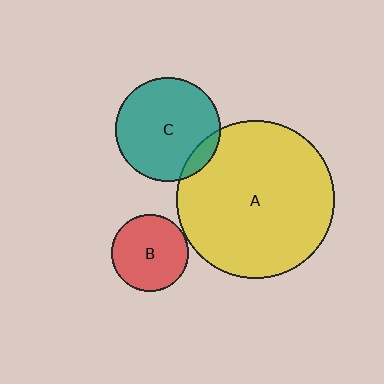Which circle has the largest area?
Circle A (yellow).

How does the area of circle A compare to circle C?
Approximately 2.3 times.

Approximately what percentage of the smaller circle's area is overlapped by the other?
Approximately 10%.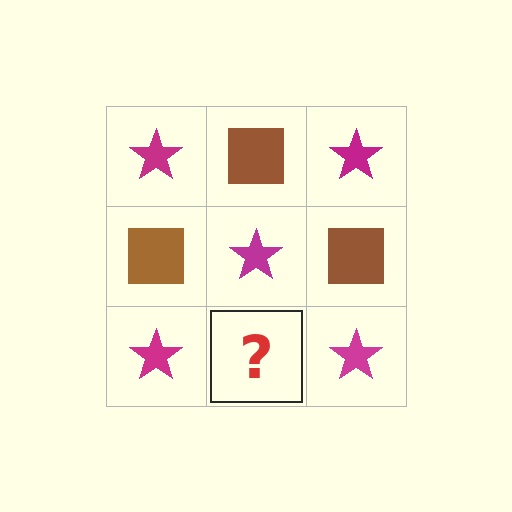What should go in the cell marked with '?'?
The missing cell should contain a brown square.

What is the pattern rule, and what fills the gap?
The rule is that it alternates magenta star and brown square in a checkerboard pattern. The gap should be filled with a brown square.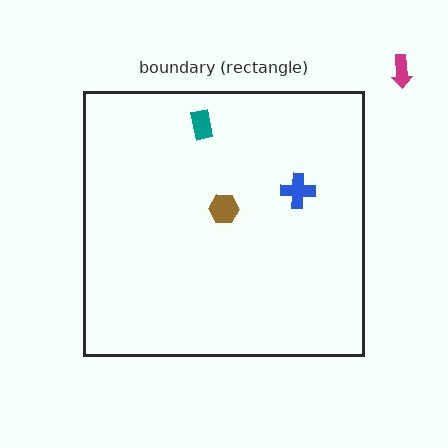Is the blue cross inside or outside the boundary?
Inside.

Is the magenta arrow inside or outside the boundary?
Outside.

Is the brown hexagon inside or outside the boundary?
Inside.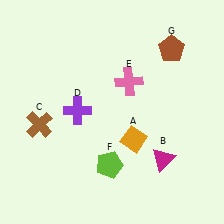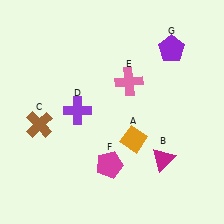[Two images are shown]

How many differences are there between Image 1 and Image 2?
There are 2 differences between the two images.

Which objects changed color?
F changed from lime to magenta. G changed from brown to purple.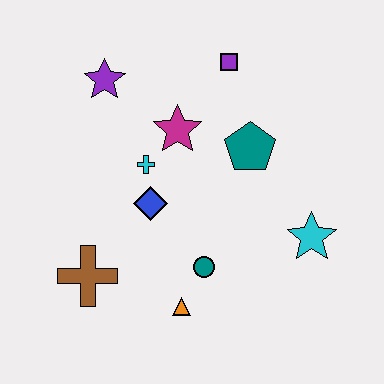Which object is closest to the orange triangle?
The teal circle is closest to the orange triangle.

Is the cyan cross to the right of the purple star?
Yes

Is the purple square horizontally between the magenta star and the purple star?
No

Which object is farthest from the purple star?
The cyan star is farthest from the purple star.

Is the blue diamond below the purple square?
Yes